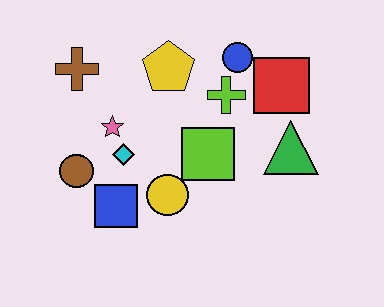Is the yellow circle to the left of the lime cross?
Yes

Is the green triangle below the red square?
Yes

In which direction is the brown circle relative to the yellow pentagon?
The brown circle is below the yellow pentagon.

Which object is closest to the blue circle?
The lime cross is closest to the blue circle.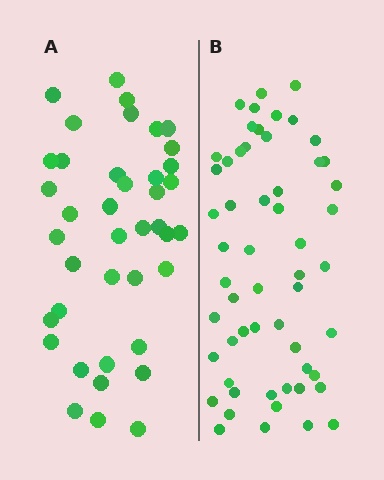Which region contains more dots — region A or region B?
Region B (the right region) has more dots.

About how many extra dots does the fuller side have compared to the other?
Region B has approximately 15 more dots than region A.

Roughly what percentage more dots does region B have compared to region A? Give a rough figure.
About 40% more.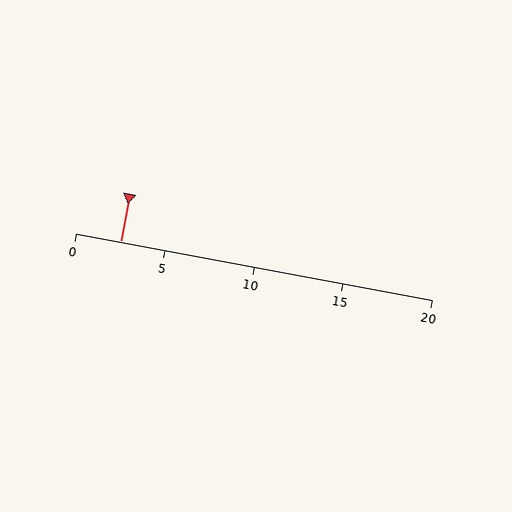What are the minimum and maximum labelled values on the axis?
The axis runs from 0 to 20.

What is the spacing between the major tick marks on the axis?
The major ticks are spaced 5 apart.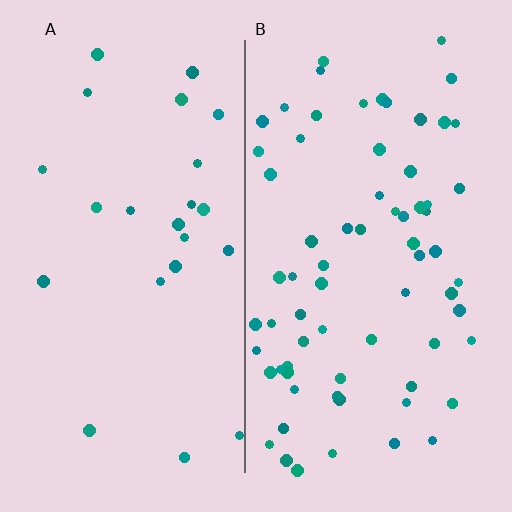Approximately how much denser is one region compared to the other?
Approximately 3.0× — region B over region A.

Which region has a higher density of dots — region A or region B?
B (the right).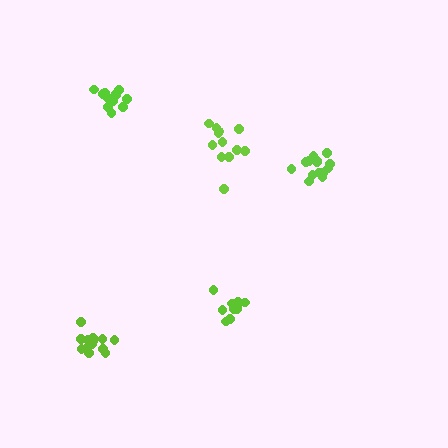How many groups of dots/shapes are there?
There are 5 groups.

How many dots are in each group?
Group 1: 12 dots, Group 2: 12 dots, Group 3: 12 dots, Group 4: 13 dots, Group 5: 15 dots (64 total).